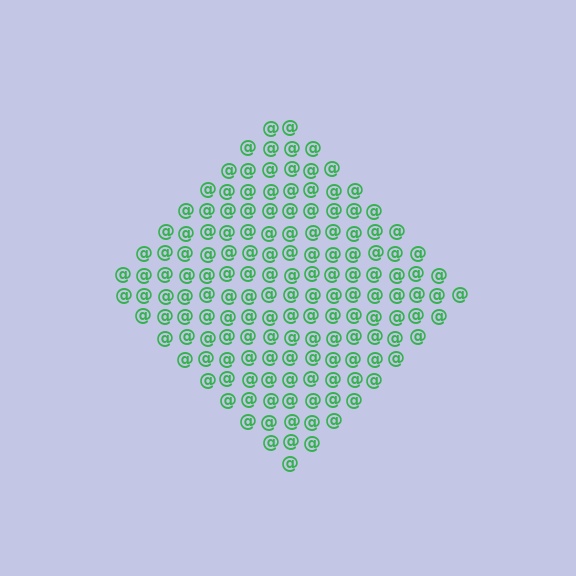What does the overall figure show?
The overall figure shows a diamond.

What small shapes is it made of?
It is made of small at signs.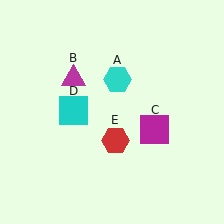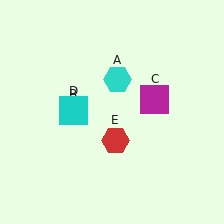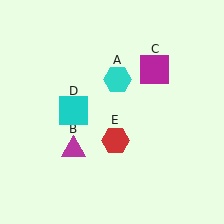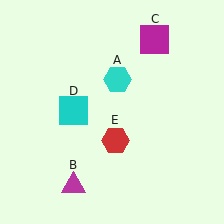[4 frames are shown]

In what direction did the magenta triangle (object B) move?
The magenta triangle (object B) moved down.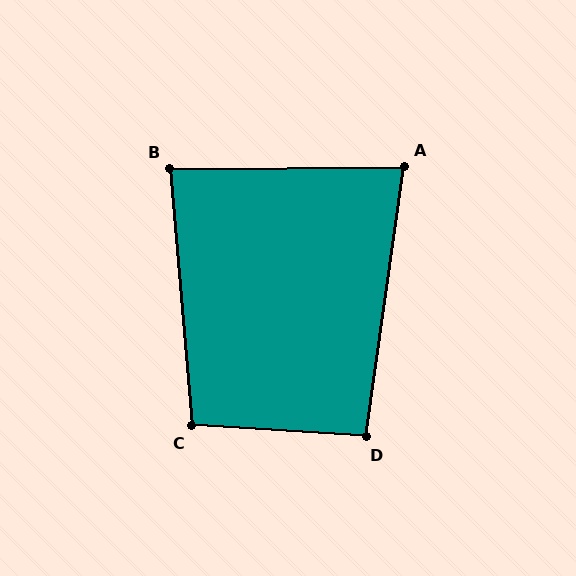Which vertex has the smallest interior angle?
A, at approximately 82 degrees.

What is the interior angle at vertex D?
Approximately 94 degrees (approximately right).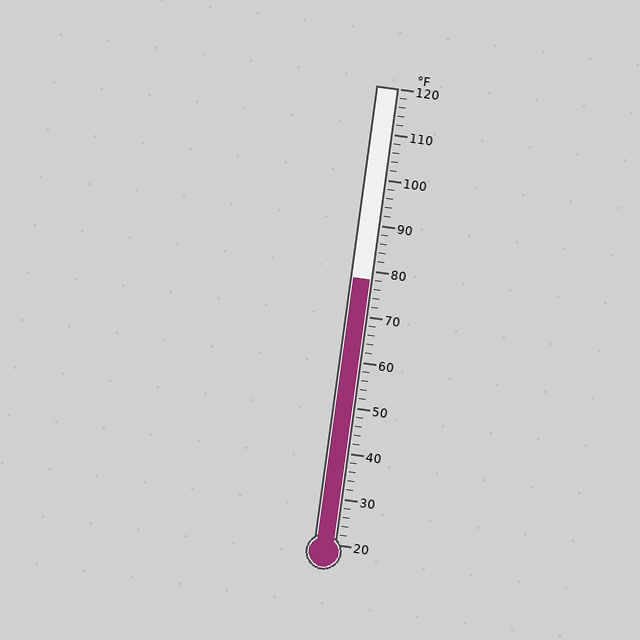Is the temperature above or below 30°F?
The temperature is above 30°F.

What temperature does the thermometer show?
The thermometer shows approximately 78°F.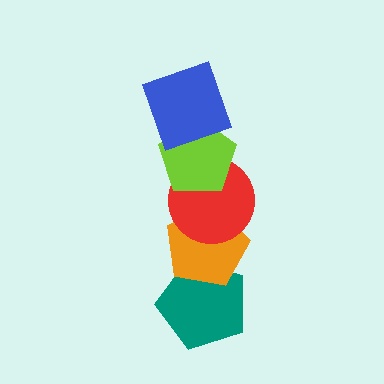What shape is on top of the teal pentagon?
The orange pentagon is on top of the teal pentagon.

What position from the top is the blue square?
The blue square is 1st from the top.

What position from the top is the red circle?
The red circle is 3rd from the top.